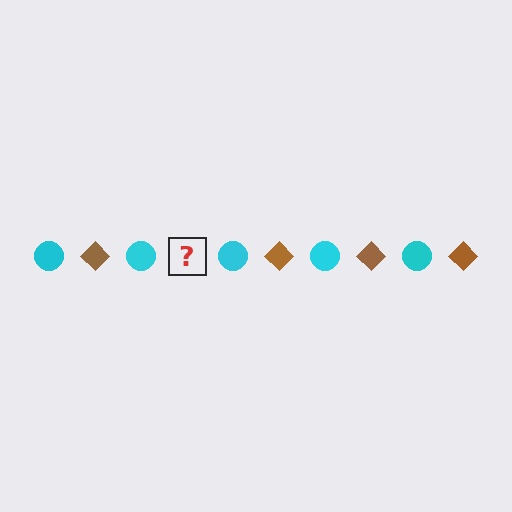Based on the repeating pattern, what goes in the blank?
The blank should be a brown diamond.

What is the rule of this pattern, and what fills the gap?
The rule is that the pattern alternates between cyan circle and brown diamond. The gap should be filled with a brown diamond.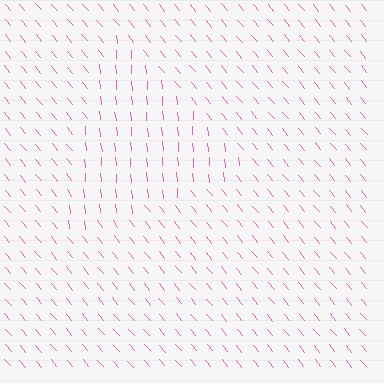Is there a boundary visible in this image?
Yes, there is a texture boundary formed by a change in line orientation.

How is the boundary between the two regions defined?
The boundary is defined purely by a change in line orientation (approximately 34 degrees difference). All lines are the same color and thickness.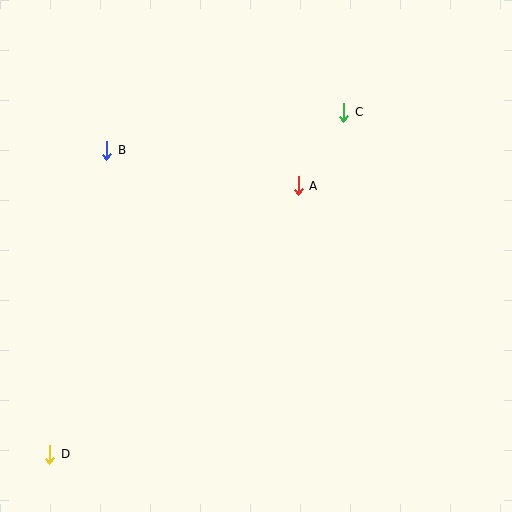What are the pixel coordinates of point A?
Point A is at (298, 186).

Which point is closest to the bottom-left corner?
Point D is closest to the bottom-left corner.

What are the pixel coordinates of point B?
Point B is at (107, 150).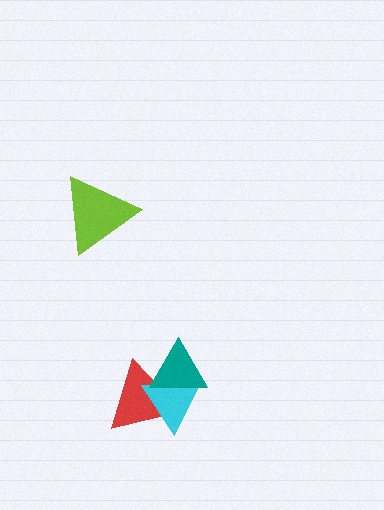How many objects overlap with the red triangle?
2 objects overlap with the red triangle.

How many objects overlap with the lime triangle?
0 objects overlap with the lime triangle.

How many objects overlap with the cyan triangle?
2 objects overlap with the cyan triangle.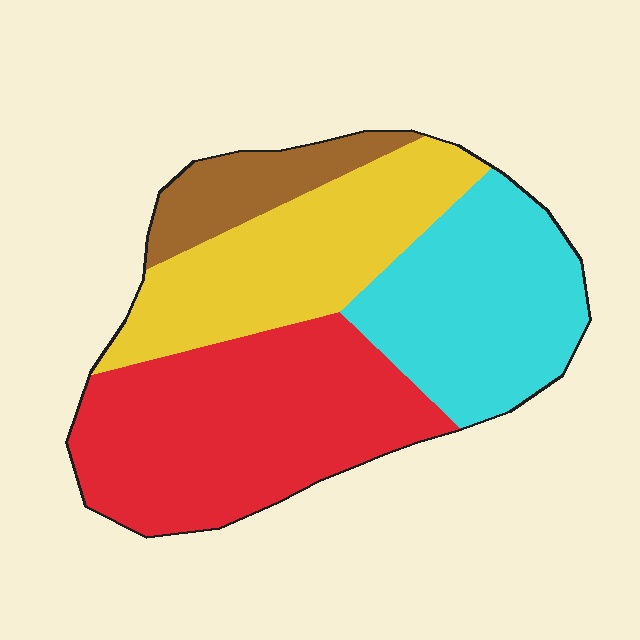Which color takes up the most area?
Red, at roughly 35%.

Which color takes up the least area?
Brown, at roughly 10%.